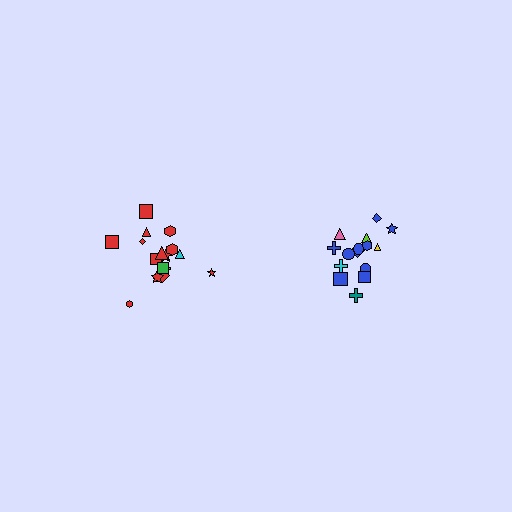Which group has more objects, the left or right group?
The left group.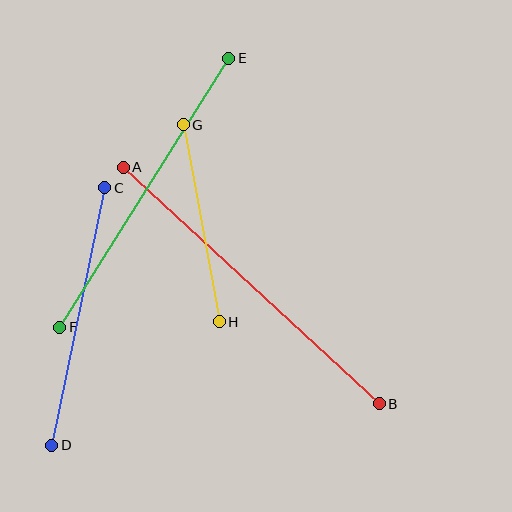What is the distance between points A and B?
The distance is approximately 349 pixels.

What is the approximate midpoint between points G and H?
The midpoint is at approximately (201, 223) pixels.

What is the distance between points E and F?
The distance is approximately 318 pixels.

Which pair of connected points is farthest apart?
Points A and B are farthest apart.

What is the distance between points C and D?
The distance is approximately 263 pixels.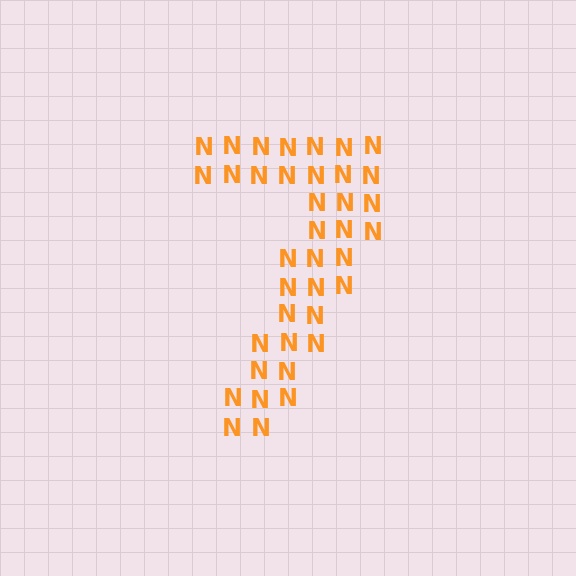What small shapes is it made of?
It is made of small letter N's.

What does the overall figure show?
The overall figure shows the digit 7.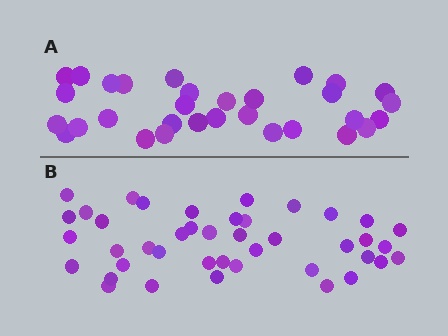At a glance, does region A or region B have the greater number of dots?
Region B (the bottom region) has more dots.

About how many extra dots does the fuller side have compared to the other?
Region B has roughly 12 or so more dots than region A.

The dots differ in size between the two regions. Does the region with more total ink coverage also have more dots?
No. Region A has more total ink coverage because its dots are larger, but region B actually contains more individual dots. Total area can be misleading — the number of items is what matters here.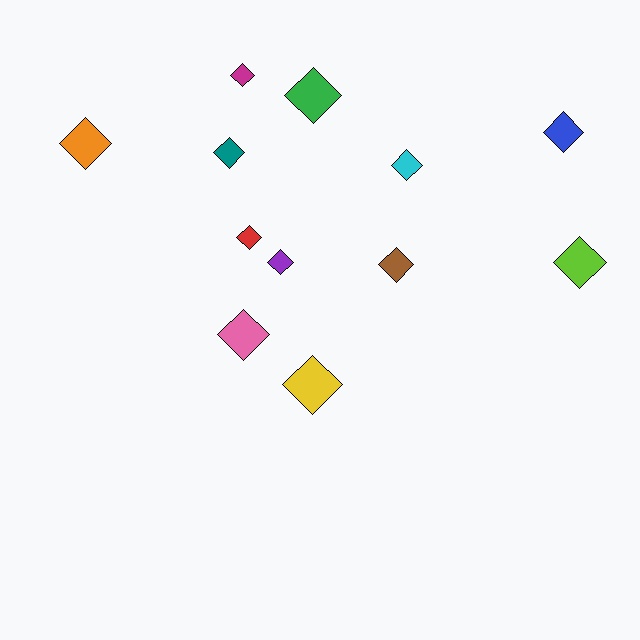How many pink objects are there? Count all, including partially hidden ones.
There is 1 pink object.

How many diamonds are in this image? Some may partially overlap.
There are 12 diamonds.